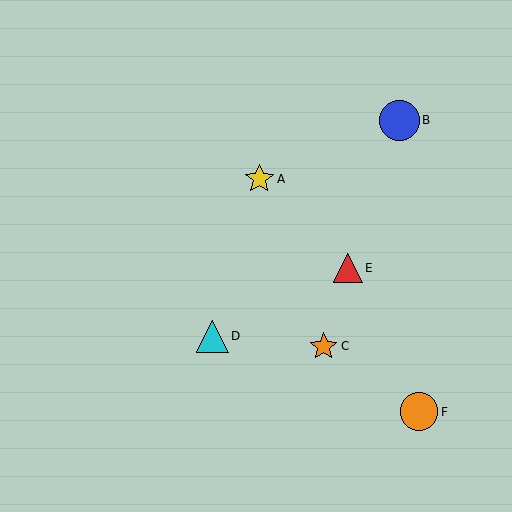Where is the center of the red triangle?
The center of the red triangle is at (348, 268).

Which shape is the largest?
The blue circle (labeled B) is the largest.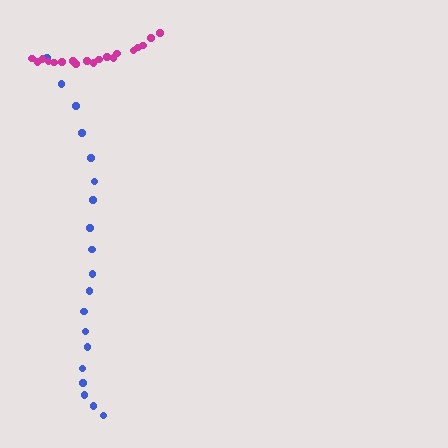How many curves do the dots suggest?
There are 2 distinct paths.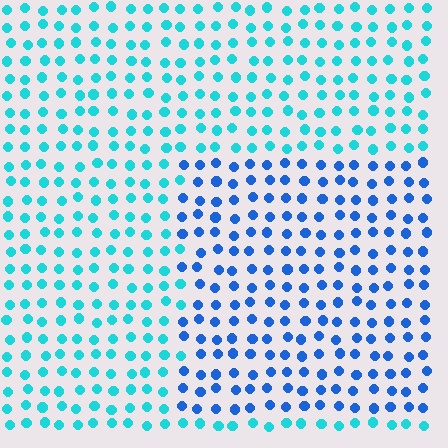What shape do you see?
I see a rectangle.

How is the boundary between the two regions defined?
The boundary is defined purely by a slight shift in hue (about 37 degrees). Spacing, size, and orientation are identical on both sides.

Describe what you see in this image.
The image is filled with small cyan elements in a uniform arrangement. A rectangle-shaped region is visible where the elements are tinted to a slightly different hue, forming a subtle color boundary.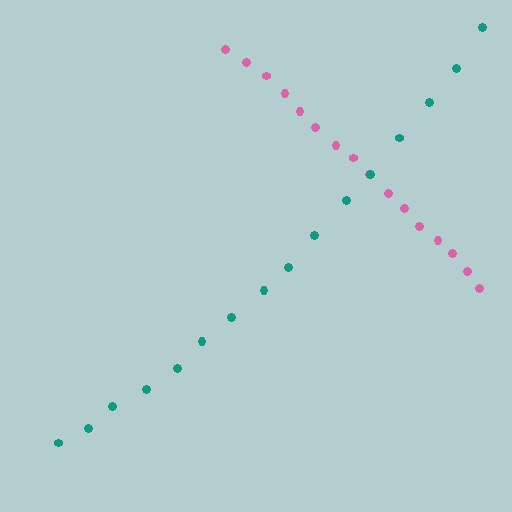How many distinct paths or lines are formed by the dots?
There are 2 distinct paths.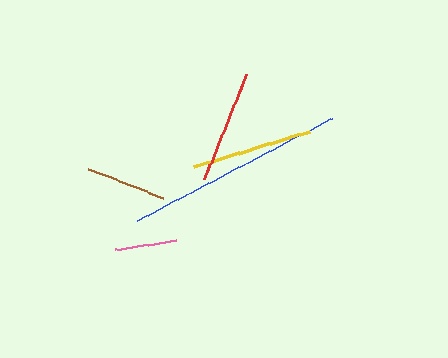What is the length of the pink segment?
The pink segment is approximately 62 pixels long.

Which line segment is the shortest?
The pink line is the shortest at approximately 62 pixels.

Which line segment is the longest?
The blue line is the longest at approximately 221 pixels.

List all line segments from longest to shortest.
From longest to shortest: blue, yellow, red, brown, pink.